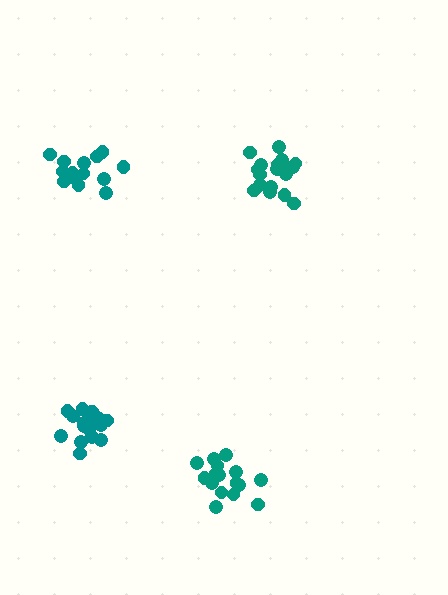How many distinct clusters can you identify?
There are 4 distinct clusters.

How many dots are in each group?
Group 1: 14 dots, Group 2: 16 dots, Group 3: 18 dots, Group 4: 17 dots (65 total).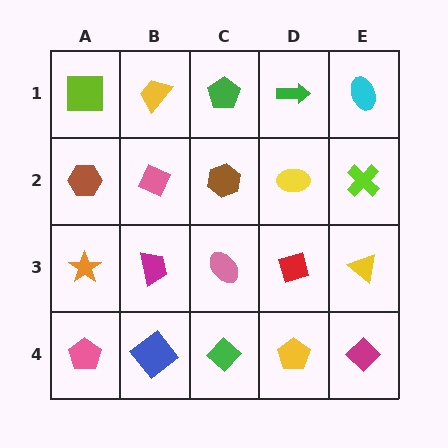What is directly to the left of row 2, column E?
A yellow ellipse.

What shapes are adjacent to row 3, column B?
A pink diamond (row 2, column B), a blue diamond (row 4, column B), an orange star (row 3, column A), a pink ellipse (row 3, column C).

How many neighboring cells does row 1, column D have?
3.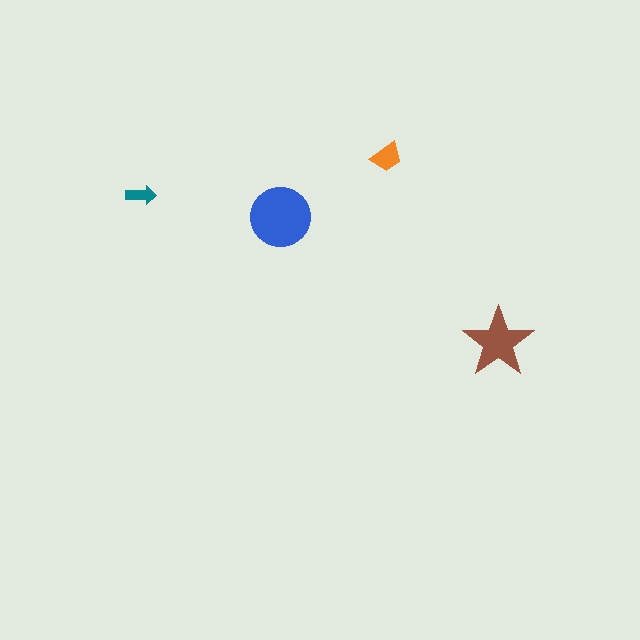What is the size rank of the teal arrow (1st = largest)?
4th.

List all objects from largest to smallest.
The blue circle, the brown star, the orange trapezoid, the teal arrow.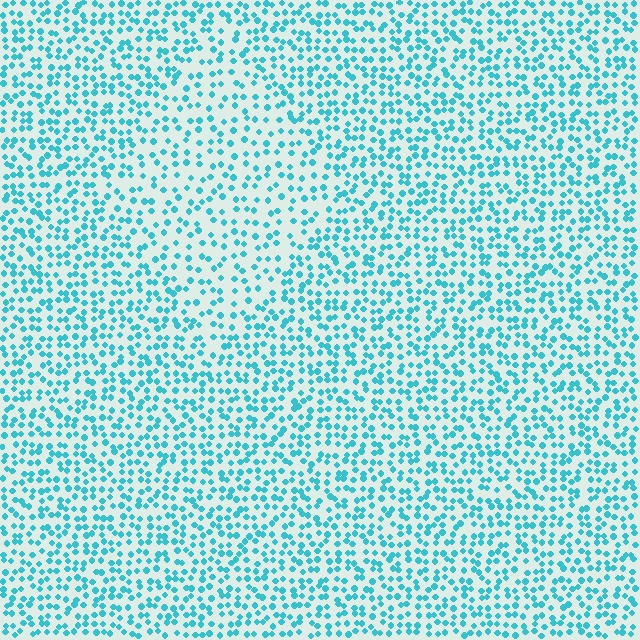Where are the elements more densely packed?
The elements are more densely packed outside the diamond boundary.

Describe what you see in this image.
The image contains small cyan elements arranged at two different densities. A diamond-shaped region is visible where the elements are less densely packed than the surrounding area.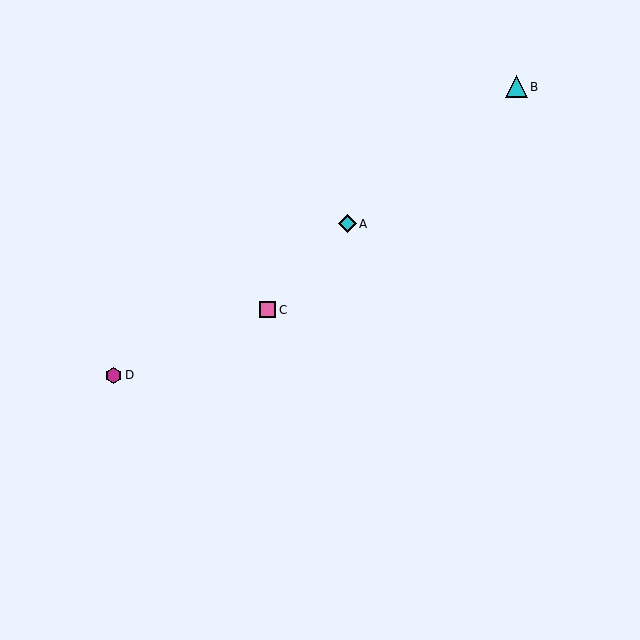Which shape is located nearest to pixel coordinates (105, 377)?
The magenta hexagon (labeled D) at (114, 375) is nearest to that location.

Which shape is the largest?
The cyan triangle (labeled B) is the largest.